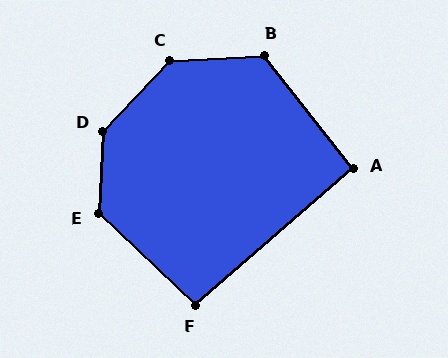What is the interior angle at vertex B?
Approximately 125 degrees (obtuse).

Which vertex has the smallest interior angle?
A, at approximately 93 degrees.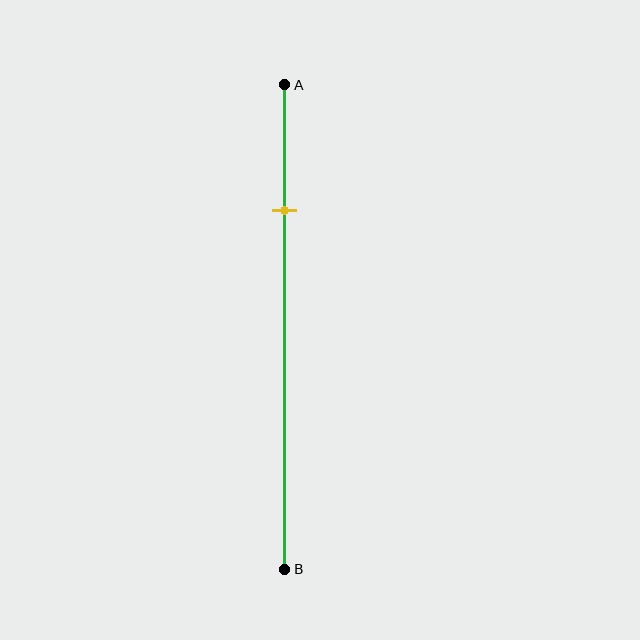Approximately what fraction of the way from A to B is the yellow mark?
The yellow mark is approximately 25% of the way from A to B.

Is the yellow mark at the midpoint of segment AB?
No, the mark is at about 25% from A, not at the 50% midpoint.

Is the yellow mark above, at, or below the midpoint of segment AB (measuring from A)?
The yellow mark is above the midpoint of segment AB.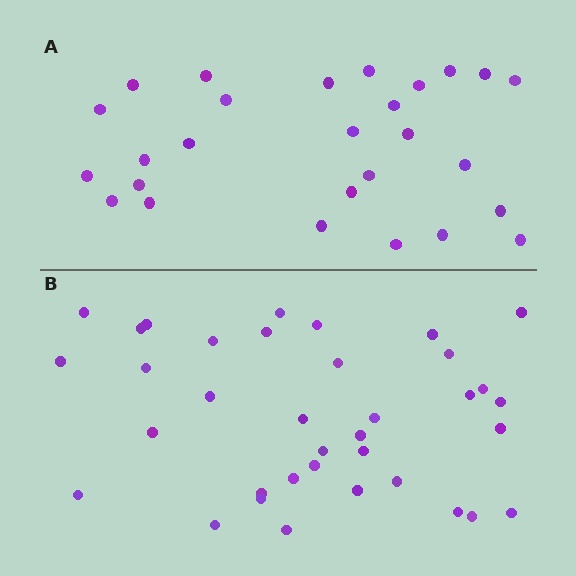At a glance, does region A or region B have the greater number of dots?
Region B (the bottom region) has more dots.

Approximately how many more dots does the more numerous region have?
Region B has roughly 8 or so more dots than region A.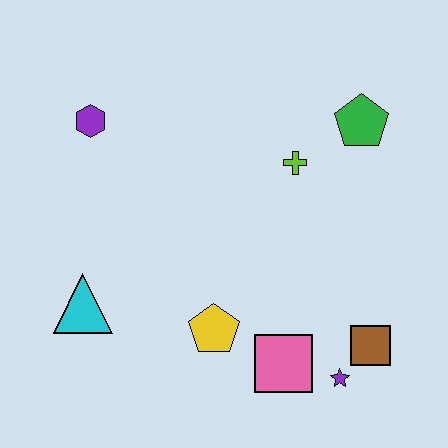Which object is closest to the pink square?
The purple star is closest to the pink square.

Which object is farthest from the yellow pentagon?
The green pentagon is farthest from the yellow pentagon.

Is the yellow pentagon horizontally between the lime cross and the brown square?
No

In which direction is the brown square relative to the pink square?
The brown square is to the right of the pink square.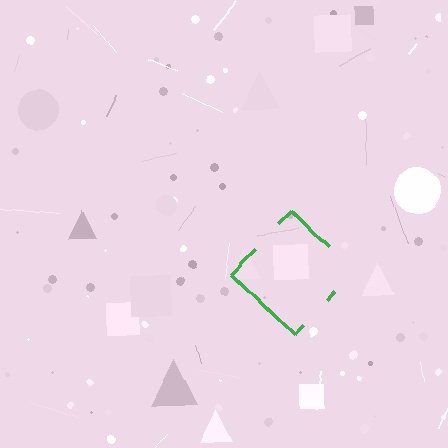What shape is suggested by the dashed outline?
The dashed outline suggests a diamond.